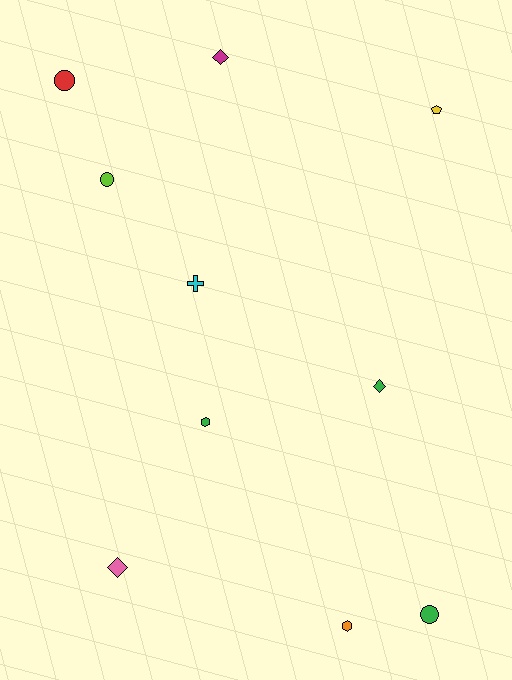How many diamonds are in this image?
There are 3 diamonds.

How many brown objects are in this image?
There are no brown objects.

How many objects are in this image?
There are 10 objects.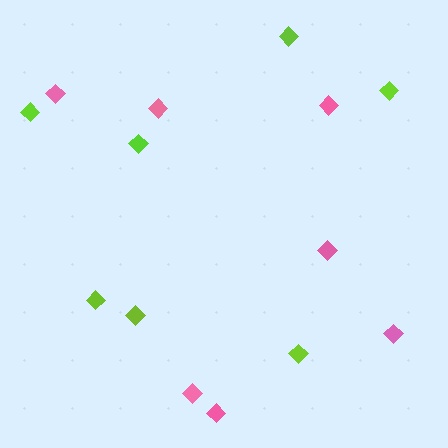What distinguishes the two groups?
There are 2 groups: one group of lime diamonds (7) and one group of pink diamonds (7).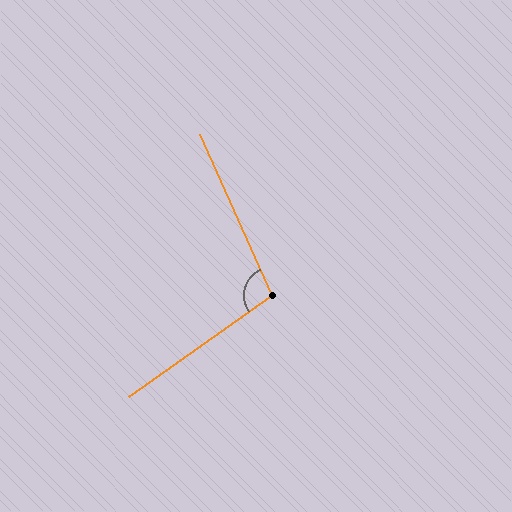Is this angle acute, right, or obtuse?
It is obtuse.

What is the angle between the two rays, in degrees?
Approximately 101 degrees.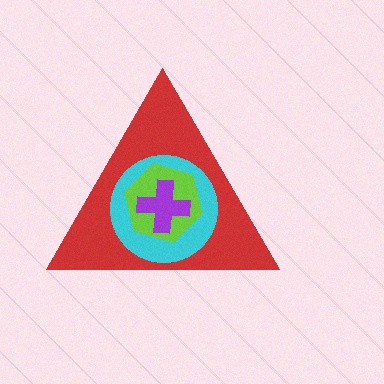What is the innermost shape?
The purple cross.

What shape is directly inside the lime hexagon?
The purple cross.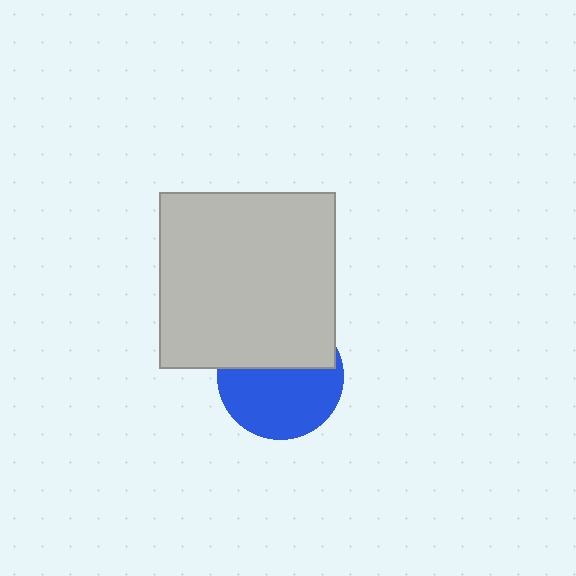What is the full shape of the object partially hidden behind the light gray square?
The partially hidden object is a blue circle.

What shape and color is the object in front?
The object in front is a light gray square.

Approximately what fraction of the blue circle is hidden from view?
Roughly 42% of the blue circle is hidden behind the light gray square.